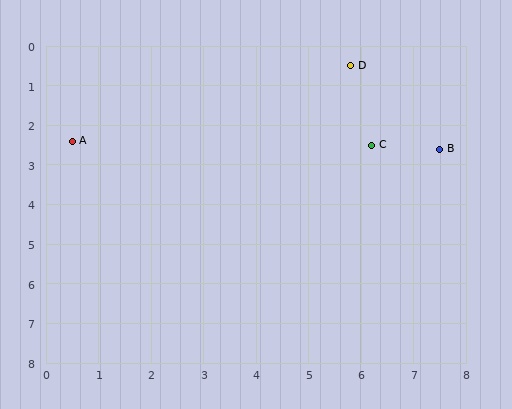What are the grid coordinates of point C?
Point C is at approximately (6.2, 2.5).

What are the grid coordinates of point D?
Point D is at approximately (5.8, 0.5).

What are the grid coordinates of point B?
Point B is at approximately (7.5, 2.6).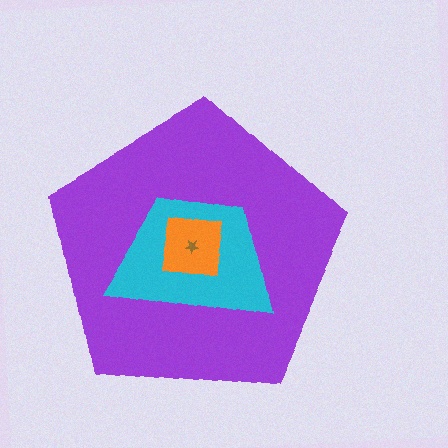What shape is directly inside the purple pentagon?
The cyan trapezoid.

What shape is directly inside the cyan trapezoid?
The orange square.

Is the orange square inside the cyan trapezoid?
Yes.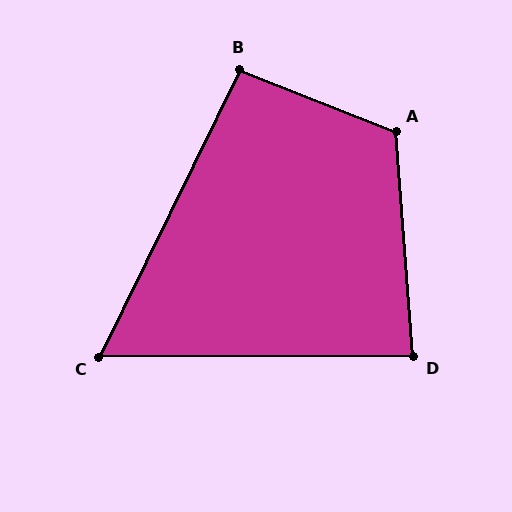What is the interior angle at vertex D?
Approximately 86 degrees (approximately right).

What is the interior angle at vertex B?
Approximately 94 degrees (approximately right).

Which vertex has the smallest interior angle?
C, at approximately 64 degrees.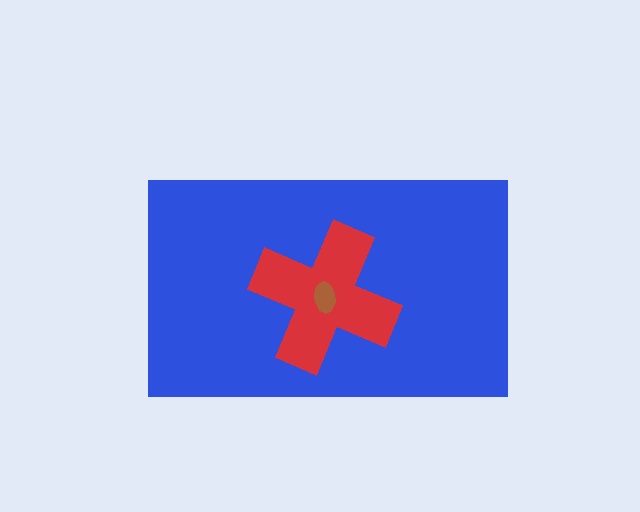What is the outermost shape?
The blue rectangle.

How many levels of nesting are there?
3.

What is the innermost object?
The brown ellipse.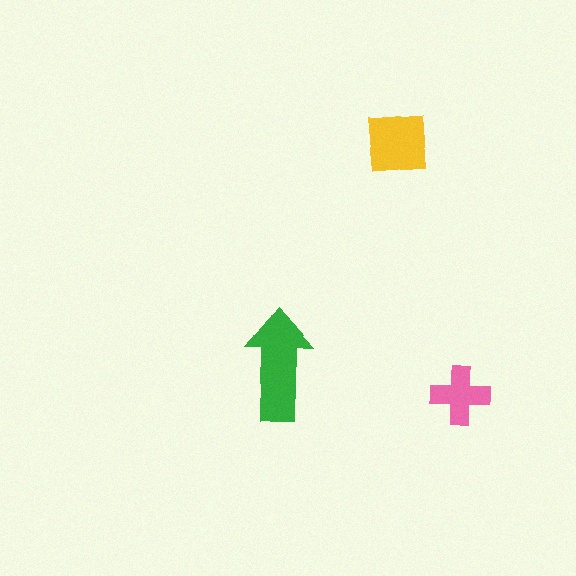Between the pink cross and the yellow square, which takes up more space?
The yellow square.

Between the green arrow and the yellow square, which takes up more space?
The green arrow.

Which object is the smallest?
The pink cross.